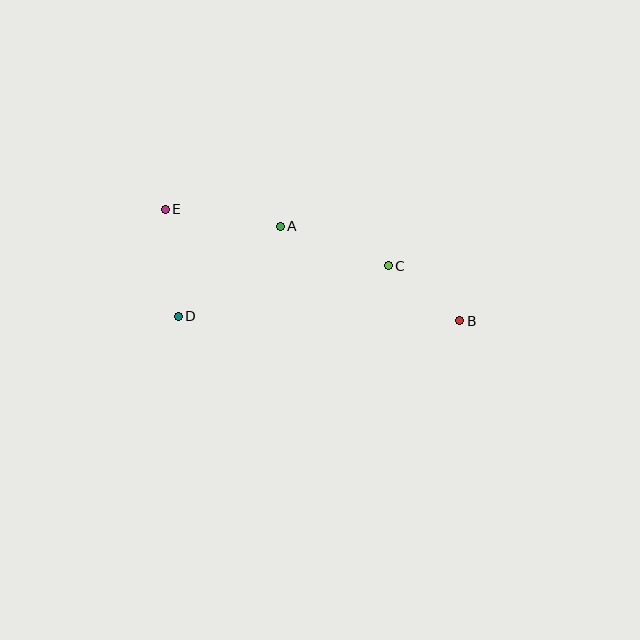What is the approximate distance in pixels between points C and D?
The distance between C and D is approximately 216 pixels.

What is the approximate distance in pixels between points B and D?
The distance between B and D is approximately 281 pixels.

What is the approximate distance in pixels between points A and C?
The distance between A and C is approximately 115 pixels.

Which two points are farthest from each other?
Points B and E are farthest from each other.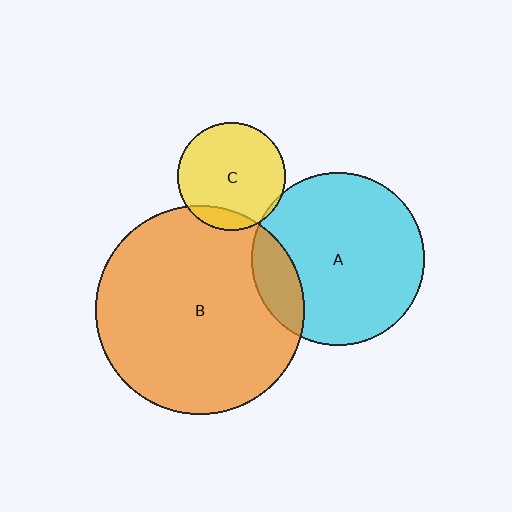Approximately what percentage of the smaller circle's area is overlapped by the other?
Approximately 5%.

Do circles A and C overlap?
Yes.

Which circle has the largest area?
Circle B (orange).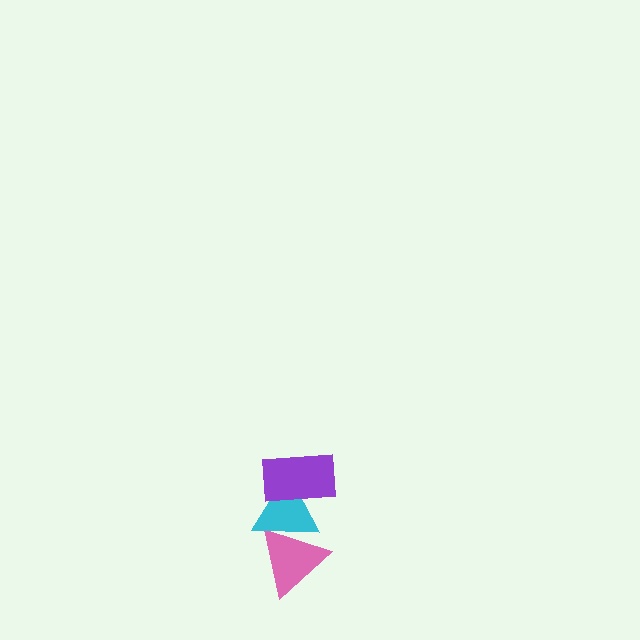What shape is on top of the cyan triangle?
The purple rectangle is on top of the cyan triangle.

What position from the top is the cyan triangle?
The cyan triangle is 2nd from the top.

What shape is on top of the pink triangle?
The cyan triangle is on top of the pink triangle.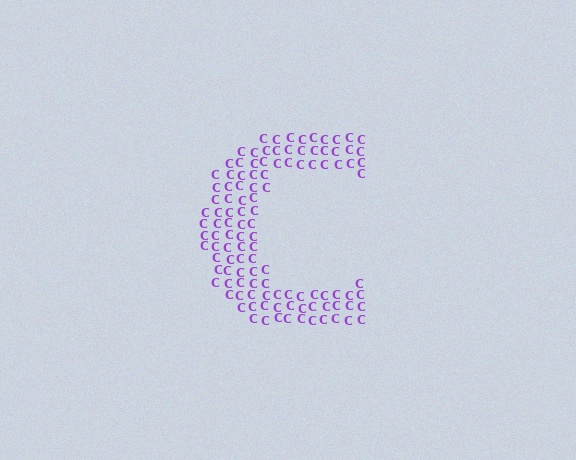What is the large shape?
The large shape is the letter C.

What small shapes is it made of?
It is made of small letter C's.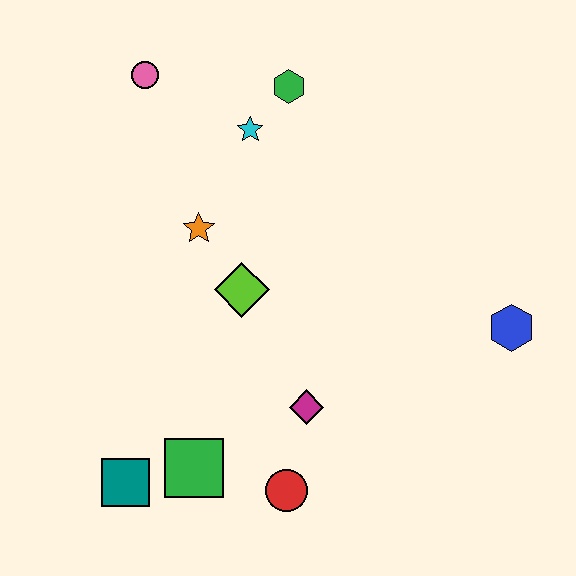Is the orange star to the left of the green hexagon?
Yes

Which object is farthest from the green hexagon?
The teal square is farthest from the green hexagon.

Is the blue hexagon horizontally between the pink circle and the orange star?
No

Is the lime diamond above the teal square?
Yes